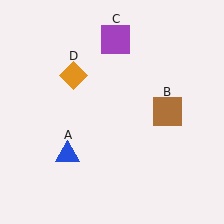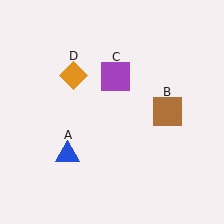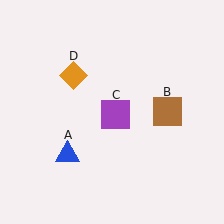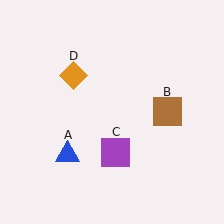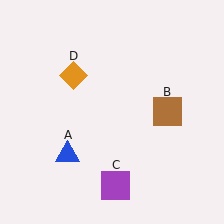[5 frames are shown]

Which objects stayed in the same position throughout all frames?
Blue triangle (object A) and brown square (object B) and orange diamond (object D) remained stationary.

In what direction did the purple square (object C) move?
The purple square (object C) moved down.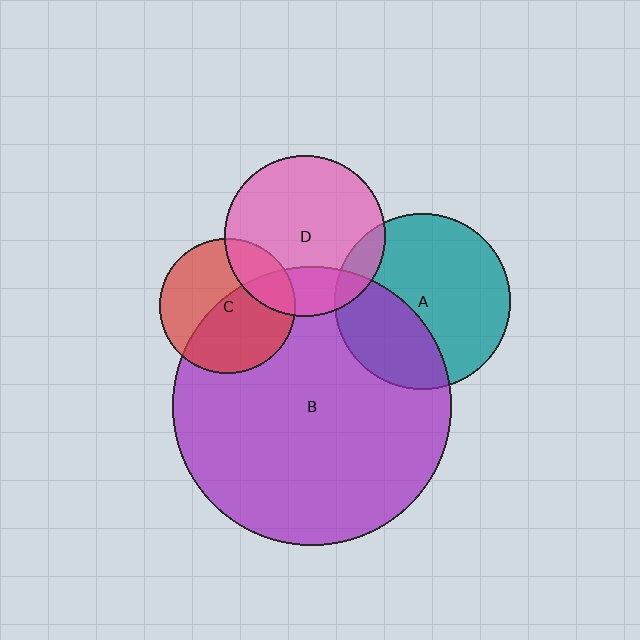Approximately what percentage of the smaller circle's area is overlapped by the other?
Approximately 20%.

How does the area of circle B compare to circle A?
Approximately 2.5 times.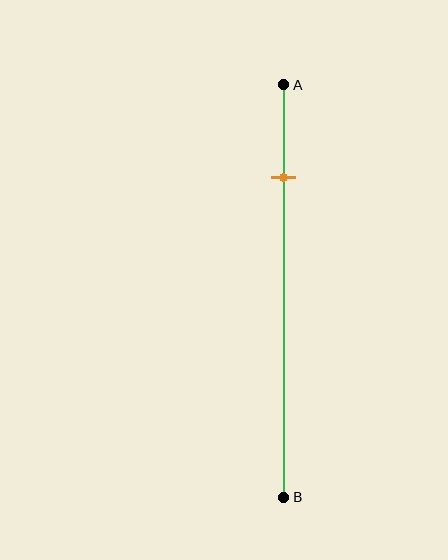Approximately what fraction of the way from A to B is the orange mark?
The orange mark is approximately 25% of the way from A to B.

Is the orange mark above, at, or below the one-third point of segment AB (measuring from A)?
The orange mark is above the one-third point of segment AB.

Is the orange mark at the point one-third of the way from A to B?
No, the mark is at about 25% from A, not at the 33% one-third point.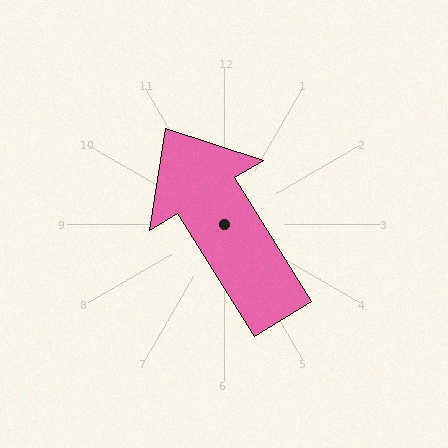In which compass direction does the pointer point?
Northwest.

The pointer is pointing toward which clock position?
Roughly 11 o'clock.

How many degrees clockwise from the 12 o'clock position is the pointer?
Approximately 328 degrees.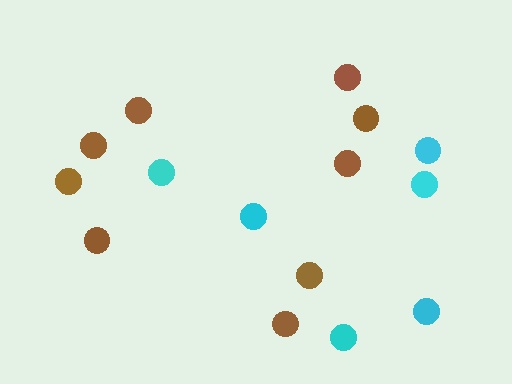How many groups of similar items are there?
There are 2 groups: one group of brown circles (9) and one group of cyan circles (6).